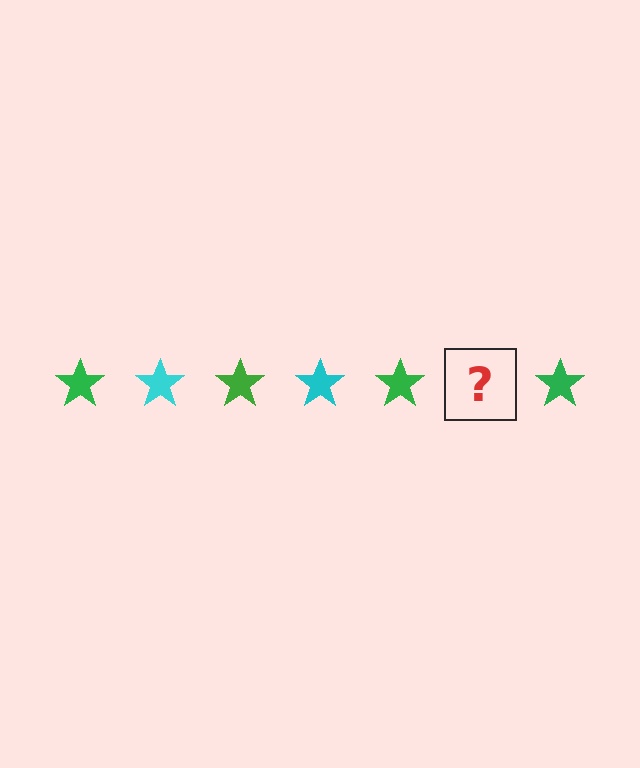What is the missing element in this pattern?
The missing element is a cyan star.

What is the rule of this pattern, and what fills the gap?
The rule is that the pattern cycles through green, cyan stars. The gap should be filled with a cyan star.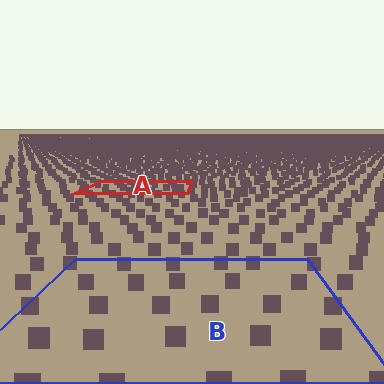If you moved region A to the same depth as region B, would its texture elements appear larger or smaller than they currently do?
They would appear larger. At a closer depth, the same texture elements are projected at a bigger on-screen size.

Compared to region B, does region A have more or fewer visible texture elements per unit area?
Region A has more texture elements per unit area — they are packed more densely because it is farther away.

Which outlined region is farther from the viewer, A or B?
Region A is farther from the viewer — the texture elements inside it appear smaller and more densely packed.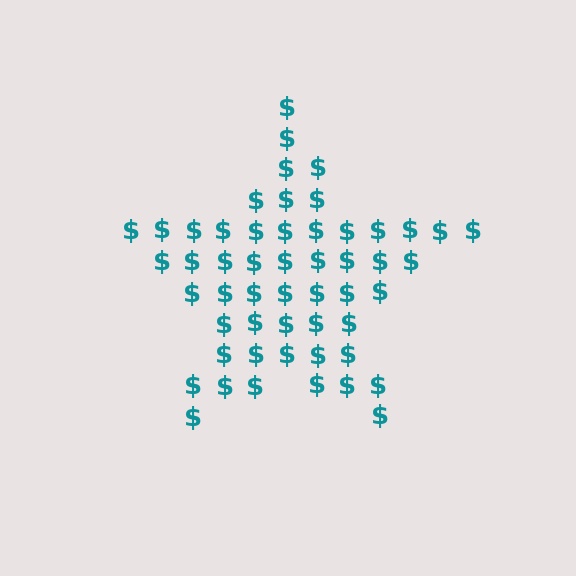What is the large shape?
The large shape is a star.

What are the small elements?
The small elements are dollar signs.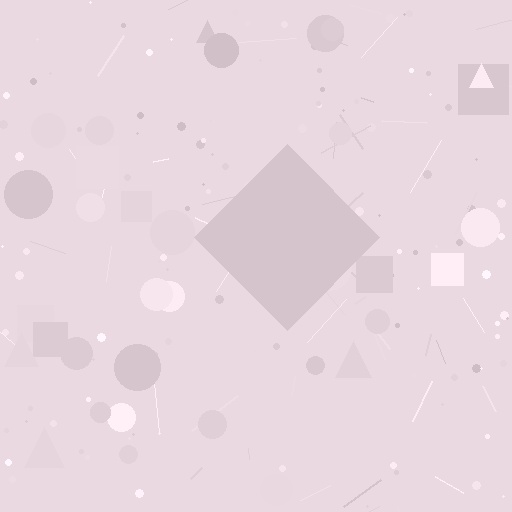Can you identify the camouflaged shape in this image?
The camouflaged shape is a diamond.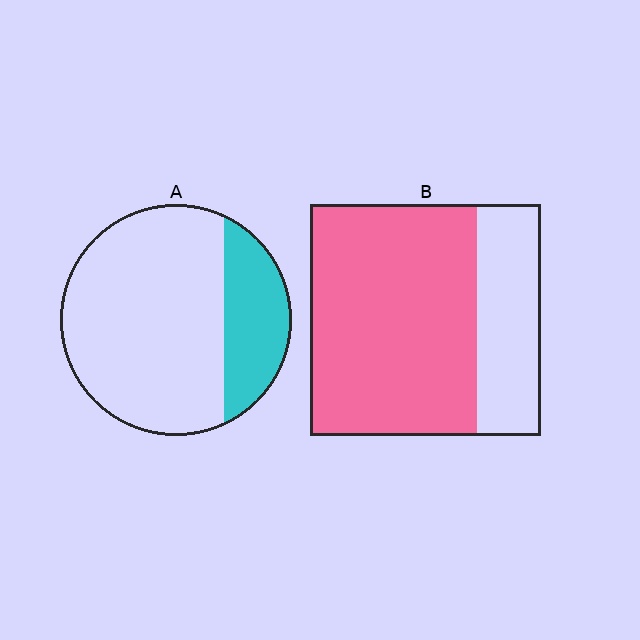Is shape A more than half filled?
No.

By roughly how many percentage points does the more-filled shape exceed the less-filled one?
By roughly 50 percentage points (B over A).